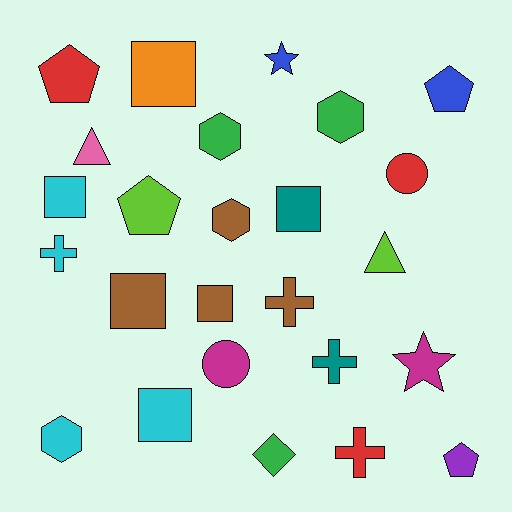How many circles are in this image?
There are 2 circles.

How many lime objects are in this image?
There are 2 lime objects.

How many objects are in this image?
There are 25 objects.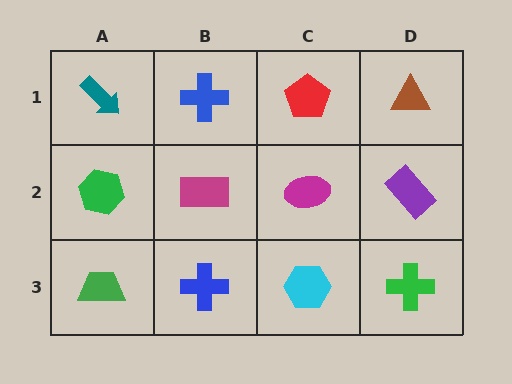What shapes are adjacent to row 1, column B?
A magenta rectangle (row 2, column B), a teal arrow (row 1, column A), a red pentagon (row 1, column C).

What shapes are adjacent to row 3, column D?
A purple rectangle (row 2, column D), a cyan hexagon (row 3, column C).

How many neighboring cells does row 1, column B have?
3.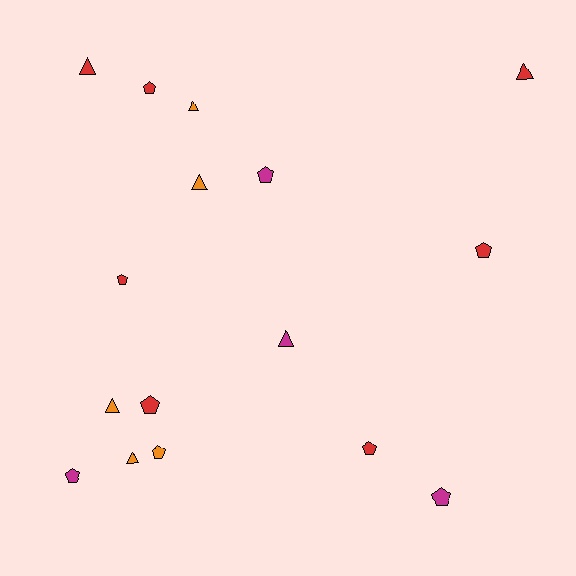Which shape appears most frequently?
Pentagon, with 9 objects.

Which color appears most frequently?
Red, with 7 objects.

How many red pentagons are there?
There are 5 red pentagons.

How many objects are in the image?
There are 16 objects.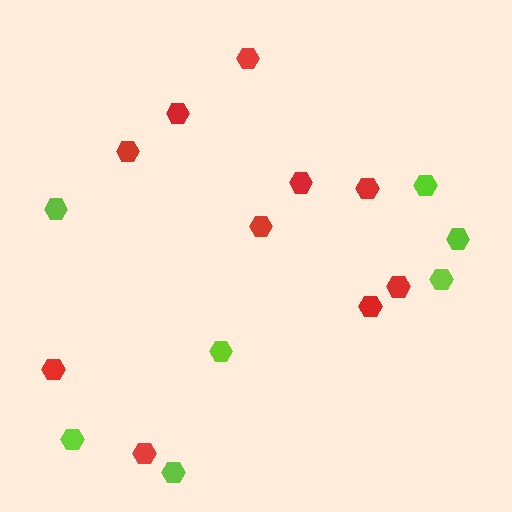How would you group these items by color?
There are 2 groups: one group of red hexagons (10) and one group of lime hexagons (7).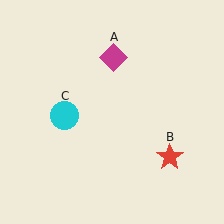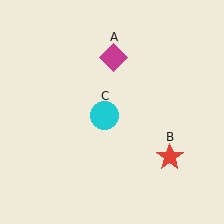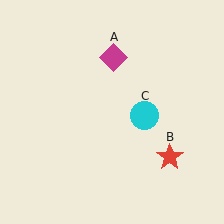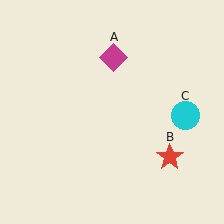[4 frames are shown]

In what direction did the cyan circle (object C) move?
The cyan circle (object C) moved right.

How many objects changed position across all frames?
1 object changed position: cyan circle (object C).